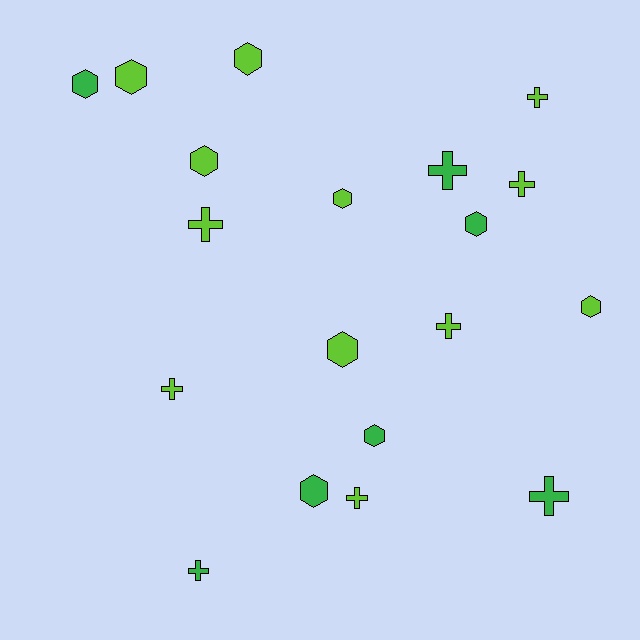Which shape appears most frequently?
Hexagon, with 10 objects.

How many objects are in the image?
There are 19 objects.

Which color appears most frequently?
Lime, with 12 objects.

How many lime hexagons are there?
There are 6 lime hexagons.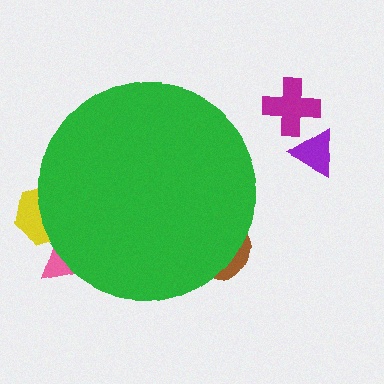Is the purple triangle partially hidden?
No, the purple triangle is fully visible.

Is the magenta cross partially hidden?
No, the magenta cross is fully visible.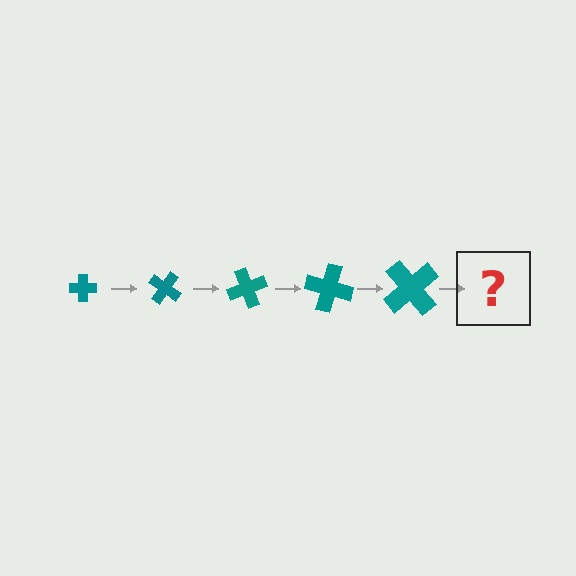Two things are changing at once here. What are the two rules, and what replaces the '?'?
The two rules are that the cross grows larger each step and it rotates 35 degrees each step. The '?' should be a cross, larger than the previous one and rotated 175 degrees from the start.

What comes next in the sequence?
The next element should be a cross, larger than the previous one and rotated 175 degrees from the start.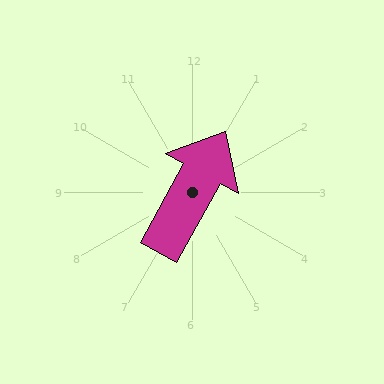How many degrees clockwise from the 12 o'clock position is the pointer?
Approximately 29 degrees.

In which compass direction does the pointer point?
Northeast.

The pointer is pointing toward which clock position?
Roughly 1 o'clock.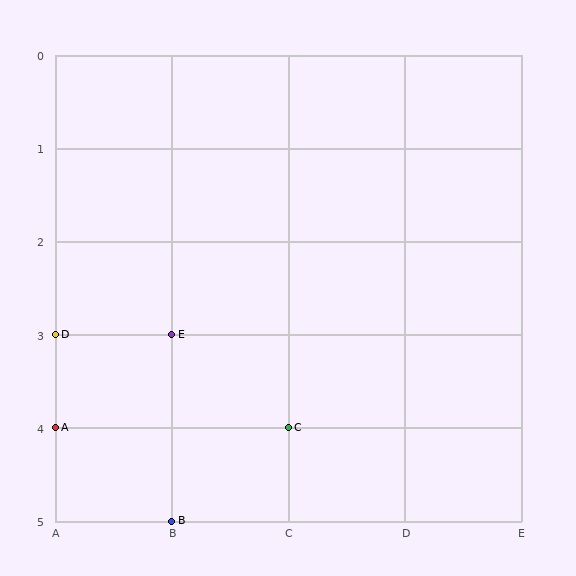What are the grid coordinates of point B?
Point B is at grid coordinates (B, 5).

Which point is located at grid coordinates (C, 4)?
Point C is at (C, 4).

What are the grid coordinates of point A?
Point A is at grid coordinates (A, 4).